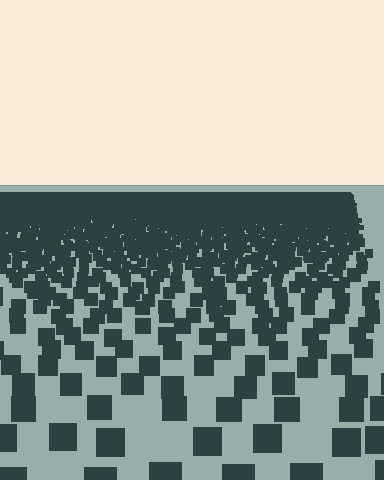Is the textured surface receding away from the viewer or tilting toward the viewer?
The surface is receding away from the viewer. Texture elements get smaller and denser toward the top.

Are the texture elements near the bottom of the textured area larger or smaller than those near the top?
Larger. Near the bottom, elements are closer to the viewer and appear at a bigger on-screen size.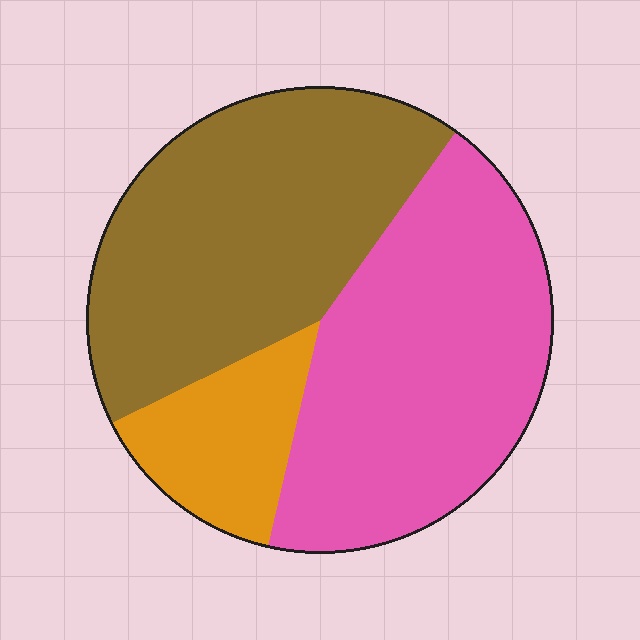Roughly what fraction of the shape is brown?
Brown takes up about two fifths (2/5) of the shape.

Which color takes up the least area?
Orange, at roughly 15%.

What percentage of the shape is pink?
Pink covers about 45% of the shape.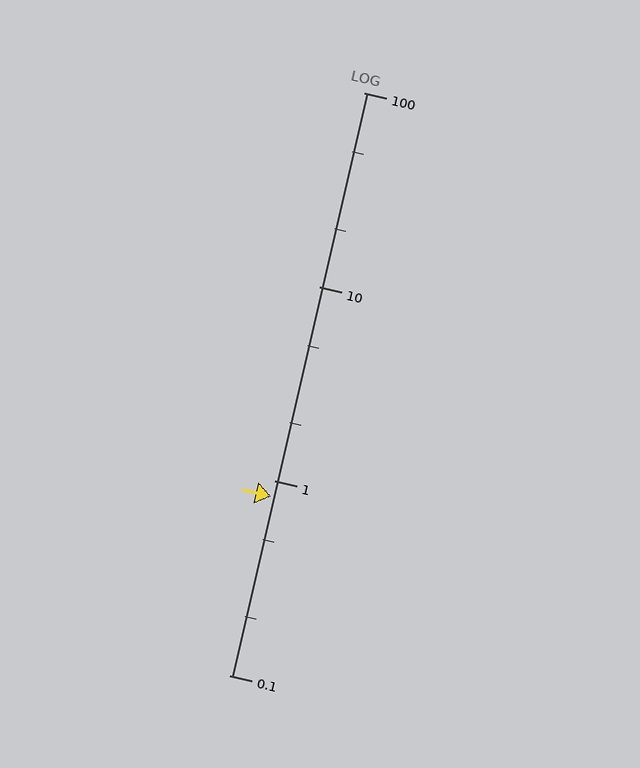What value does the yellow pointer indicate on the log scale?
The pointer indicates approximately 0.83.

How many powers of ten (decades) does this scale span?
The scale spans 3 decades, from 0.1 to 100.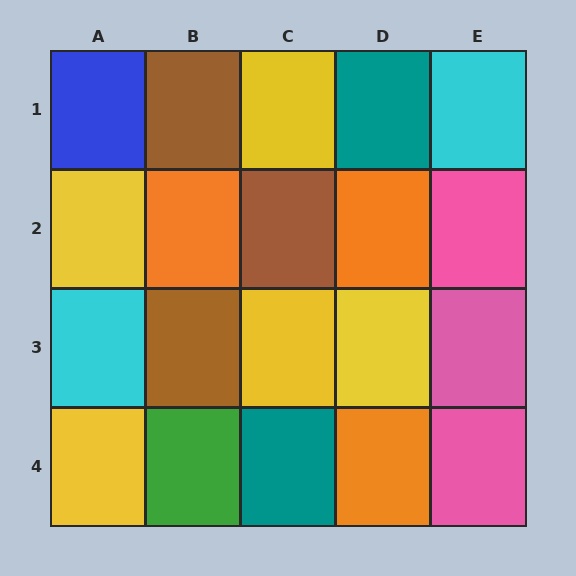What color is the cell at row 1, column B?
Brown.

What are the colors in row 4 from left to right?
Yellow, green, teal, orange, pink.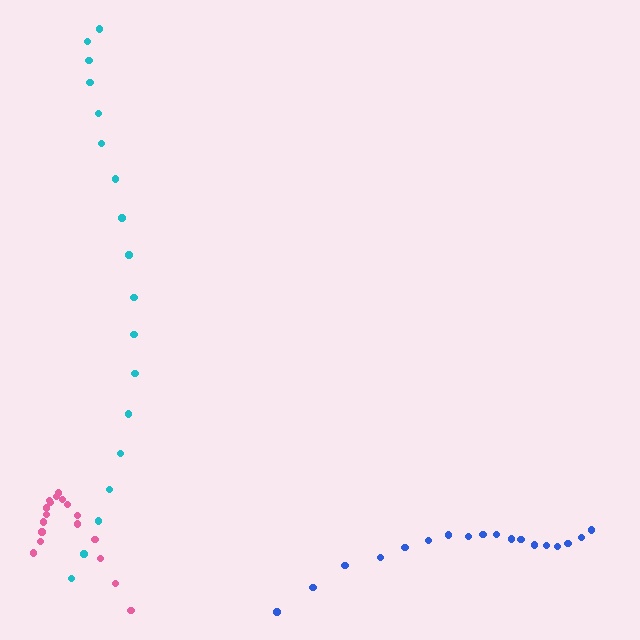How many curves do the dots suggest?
There are 3 distinct paths.